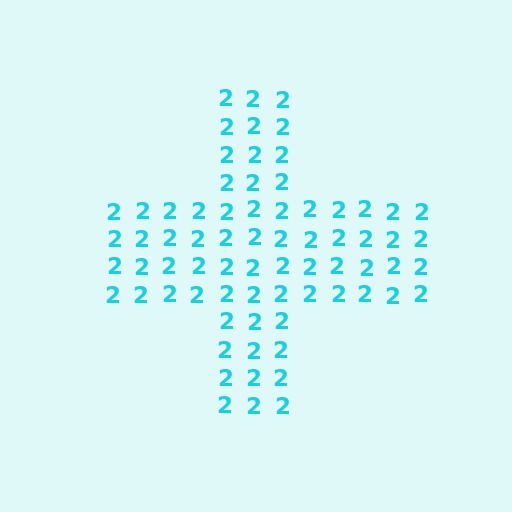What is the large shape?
The large shape is a cross.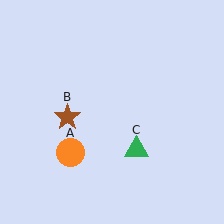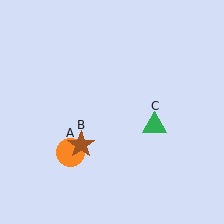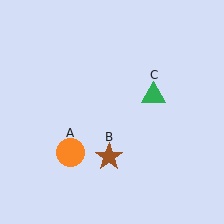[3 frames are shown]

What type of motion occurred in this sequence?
The brown star (object B), green triangle (object C) rotated counterclockwise around the center of the scene.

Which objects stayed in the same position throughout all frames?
Orange circle (object A) remained stationary.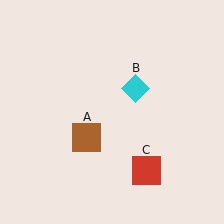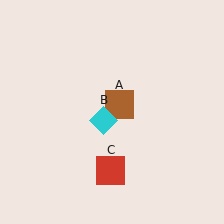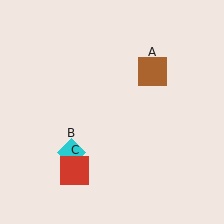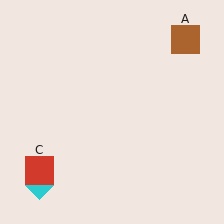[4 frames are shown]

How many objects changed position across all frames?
3 objects changed position: brown square (object A), cyan diamond (object B), red square (object C).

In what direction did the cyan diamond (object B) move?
The cyan diamond (object B) moved down and to the left.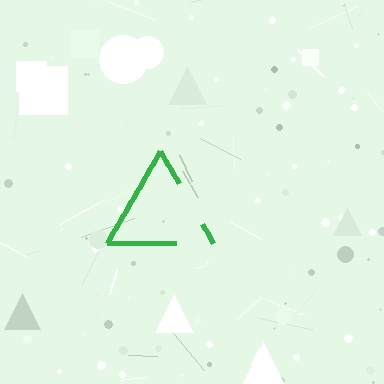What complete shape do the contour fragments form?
The contour fragments form a triangle.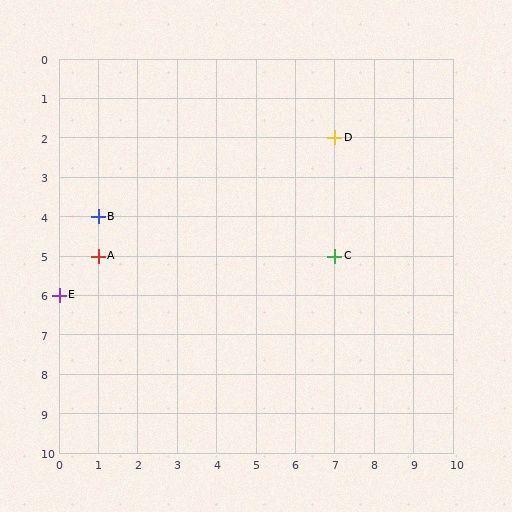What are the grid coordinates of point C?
Point C is at grid coordinates (7, 5).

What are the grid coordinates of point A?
Point A is at grid coordinates (1, 5).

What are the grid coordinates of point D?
Point D is at grid coordinates (7, 2).